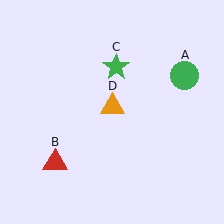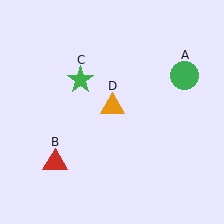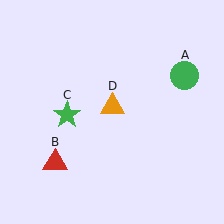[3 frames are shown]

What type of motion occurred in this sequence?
The green star (object C) rotated counterclockwise around the center of the scene.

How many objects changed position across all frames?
1 object changed position: green star (object C).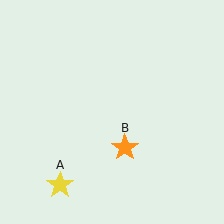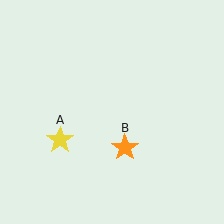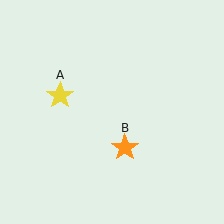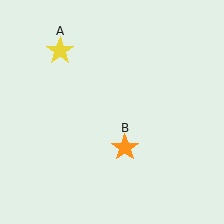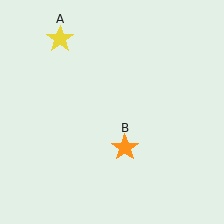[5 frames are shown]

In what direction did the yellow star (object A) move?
The yellow star (object A) moved up.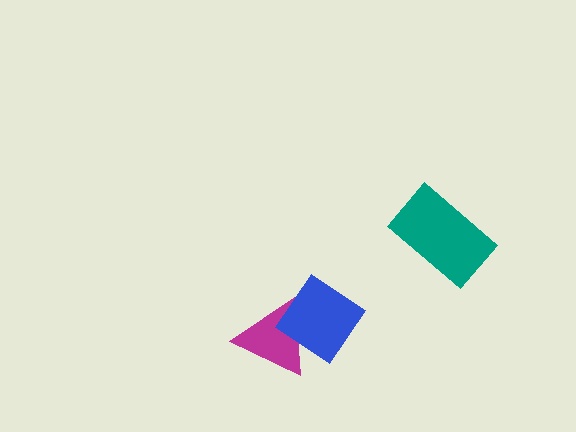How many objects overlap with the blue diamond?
1 object overlaps with the blue diamond.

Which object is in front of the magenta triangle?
The blue diamond is in front of the magenta triangle.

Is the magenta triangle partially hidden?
Yes, it is partially covered by another shape.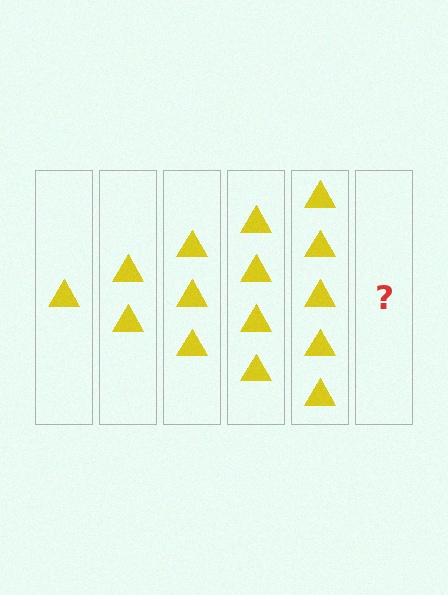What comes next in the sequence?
The next element should be 6 triangles.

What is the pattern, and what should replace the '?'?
The pattern is that each step adds one more triangle. The '?' should be 6 triangles.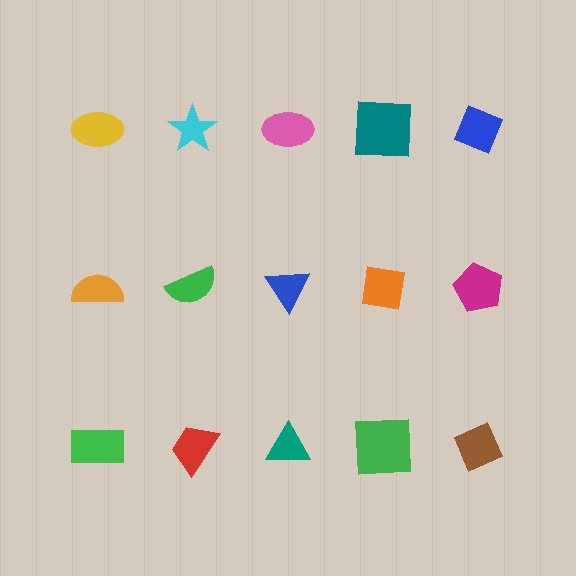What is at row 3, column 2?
A red trapezoid.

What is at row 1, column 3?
A pink ellipse.